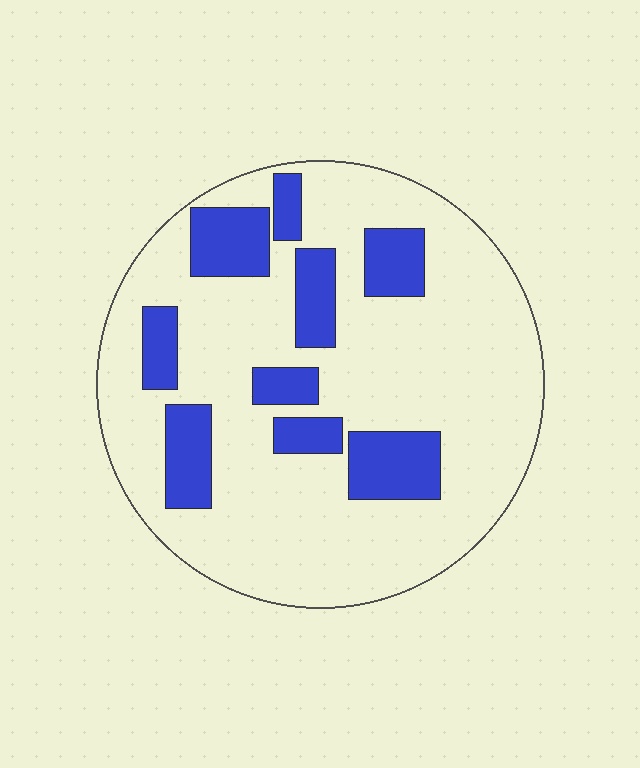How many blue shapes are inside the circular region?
9.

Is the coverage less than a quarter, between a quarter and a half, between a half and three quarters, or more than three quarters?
Less than a quarter.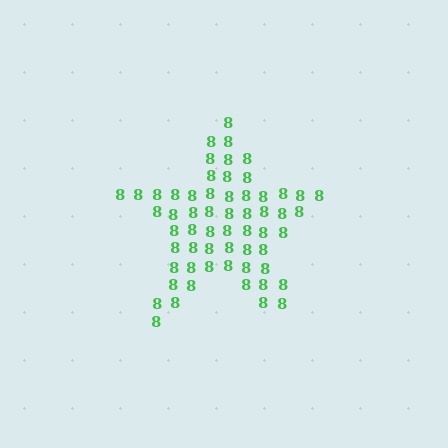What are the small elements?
The small elements are digit 8's.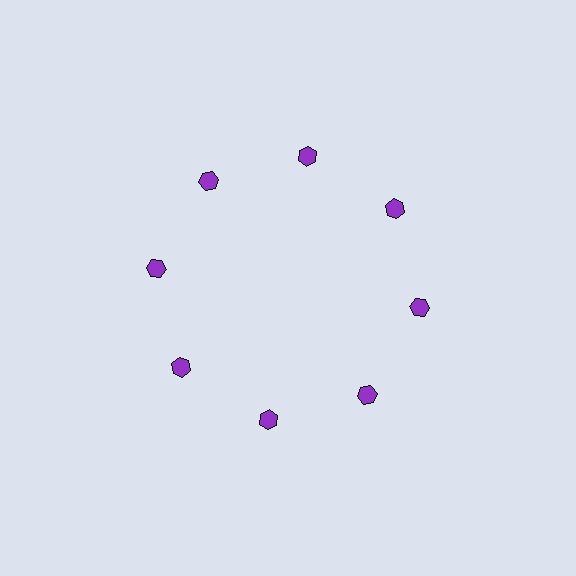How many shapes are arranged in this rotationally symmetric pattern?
There are 8 shapes, arranged in 8 groups of 1.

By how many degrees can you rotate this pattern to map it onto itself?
The pattern maps onto itself every 45 degrees of rotation.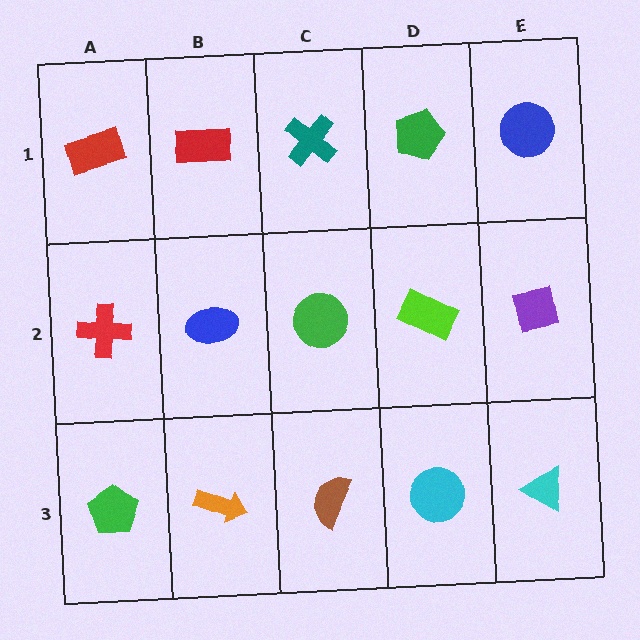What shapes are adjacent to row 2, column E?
A blue circle (row 1, column E), a cyan triangle (row 3, column E), a lime rectangle (row 2, column D).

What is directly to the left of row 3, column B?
A green pentagon.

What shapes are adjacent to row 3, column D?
A lime rectangle (row 2, column D), a brown semicircle (row 3, column C), a cyan triangle (row 3, column E).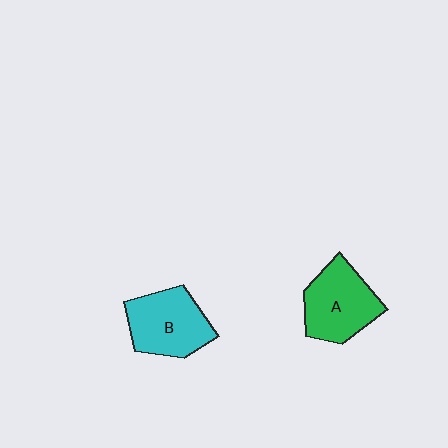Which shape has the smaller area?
Shape B (cyan).